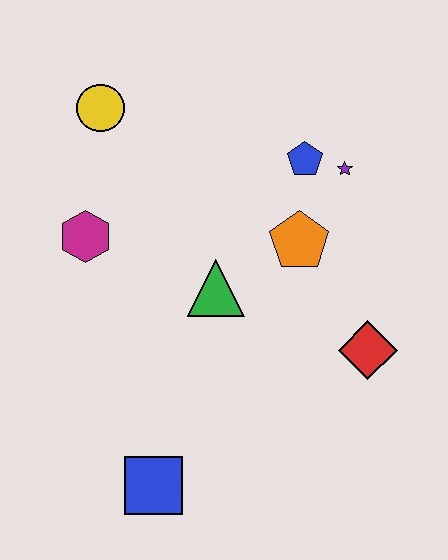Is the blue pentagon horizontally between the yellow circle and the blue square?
No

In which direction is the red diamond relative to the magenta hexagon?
The red diamond is to the right of the magenta hexagon.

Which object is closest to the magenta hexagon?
The yellow circle is closest to the magenta hexagon.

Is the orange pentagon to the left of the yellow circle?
No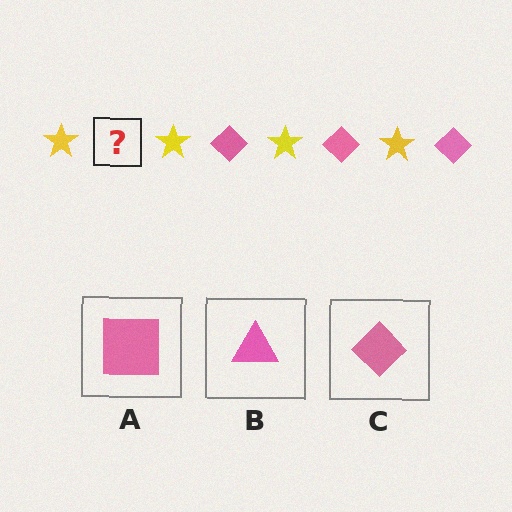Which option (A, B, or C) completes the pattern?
C.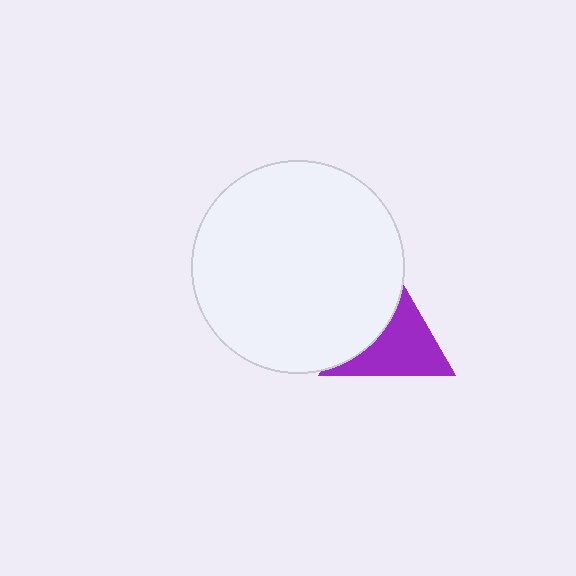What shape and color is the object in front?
The object in front is a white circle.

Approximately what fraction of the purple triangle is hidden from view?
Roughly 42% of the purple triangle is hidden behind the white circle.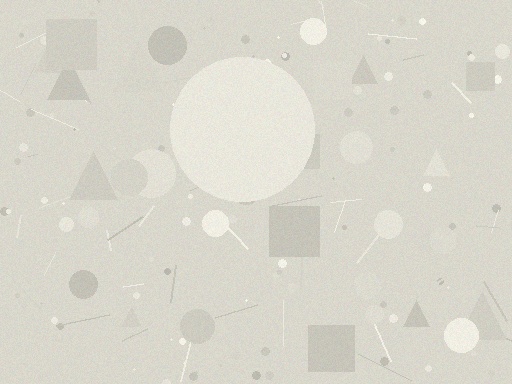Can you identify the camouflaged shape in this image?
The camouflaged shape is a circle.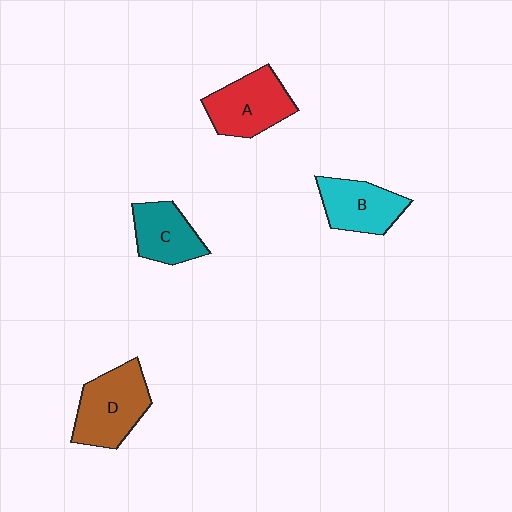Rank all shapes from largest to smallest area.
From largest to smallest: D (brown), A (red), B (cyan), C (teal).